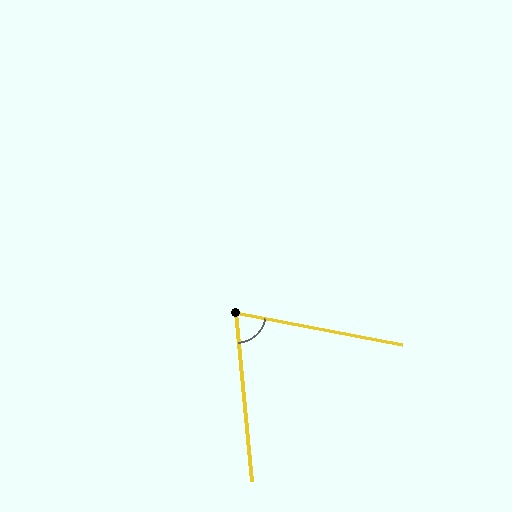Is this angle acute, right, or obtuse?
It is acute.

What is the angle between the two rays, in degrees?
Approximately 74 degrees.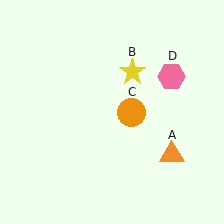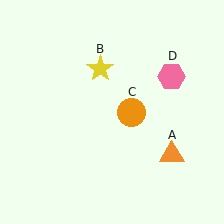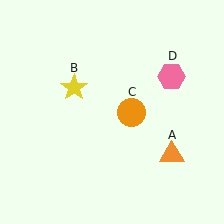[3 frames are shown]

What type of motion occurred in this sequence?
The yellow star (object B) rotated counterclockwise around the center of the scene.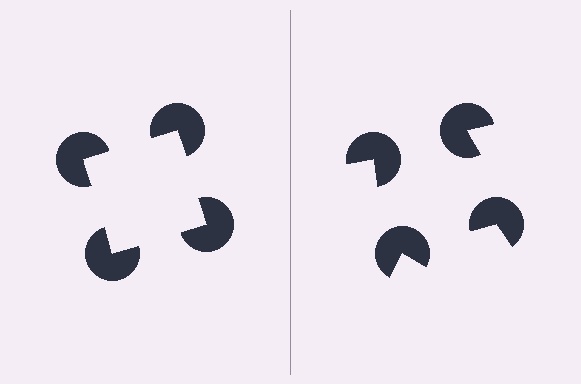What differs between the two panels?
The pac-man discs are positioned identically on both sides; only the wedge orientations differ. On the left they align to a square; on the right they are misaligned.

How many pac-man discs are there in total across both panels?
8 — 4 on each side.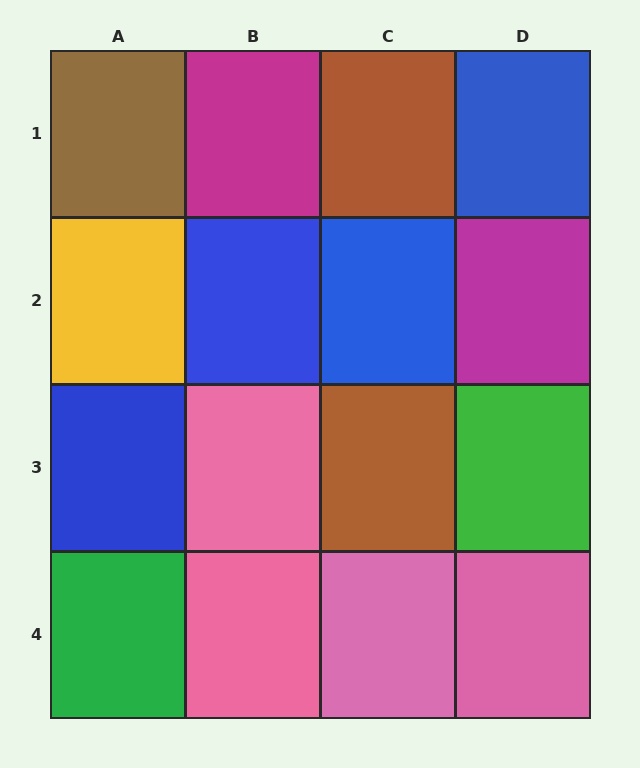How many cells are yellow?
1 cell is yellow.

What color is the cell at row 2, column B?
Blue.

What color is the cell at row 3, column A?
Blue.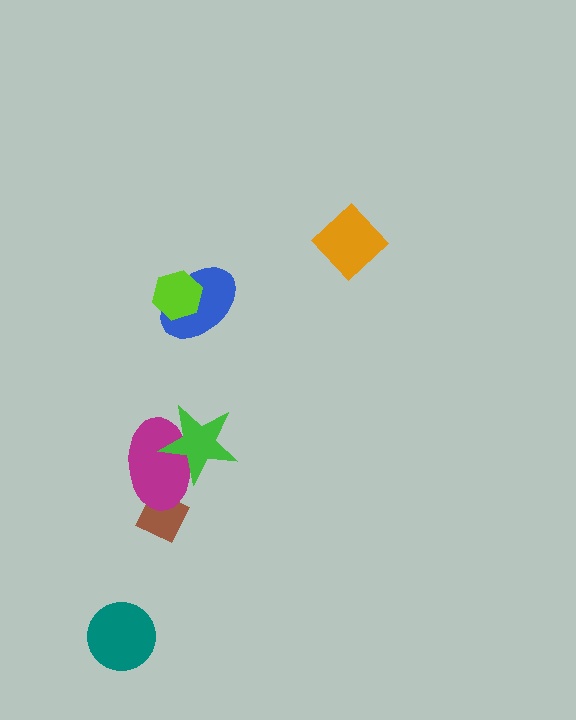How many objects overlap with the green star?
1 object overlaps with the green star.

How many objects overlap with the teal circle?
0 objects overlap with the teal circle.